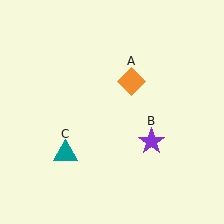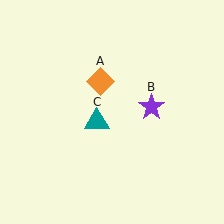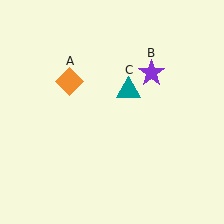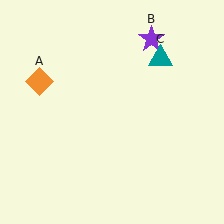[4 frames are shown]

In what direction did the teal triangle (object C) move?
The teal triangle (object C) moved up and to the right.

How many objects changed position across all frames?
3 objects changed position: orange diamond (object A), purple star (object B), teal triangle (object C).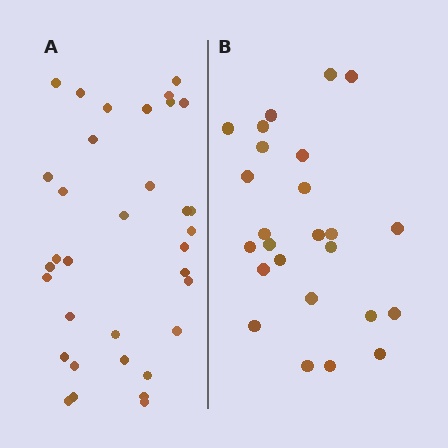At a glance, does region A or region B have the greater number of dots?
Region A (the left region) has more dots.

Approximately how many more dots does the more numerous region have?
Region A has roughly 8 or so more dots than region B.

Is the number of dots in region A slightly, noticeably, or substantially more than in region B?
Region A has noticeably more, but not dramatically so. The ratio is roughly 1.4 to 1.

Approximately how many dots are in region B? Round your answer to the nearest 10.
About 20 dots. (The exact count is 25, which rounds to 20.)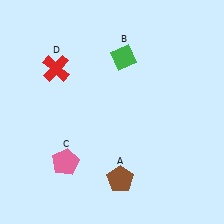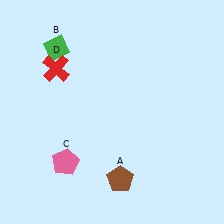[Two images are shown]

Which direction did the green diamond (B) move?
The green diamond (B) moved left.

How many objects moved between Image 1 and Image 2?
1 object moved between the two images.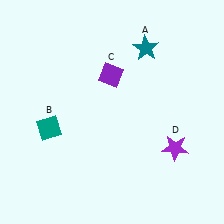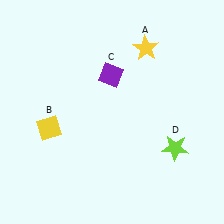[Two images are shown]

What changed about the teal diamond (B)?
In Image 1, B is teal. In Image 2, it changed to yellow.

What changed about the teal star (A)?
In Image 1, A is teal. In Image 2, it changed to yellow.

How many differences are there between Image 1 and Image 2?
There are 3 differences between the two images.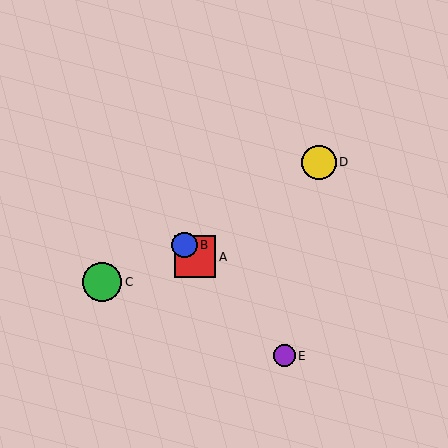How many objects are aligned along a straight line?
3 objects (A, B, E) are aligned along a straight line.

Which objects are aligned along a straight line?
Objects A, B, E are aligned along a straight line.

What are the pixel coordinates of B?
Object B is at (185, 245).